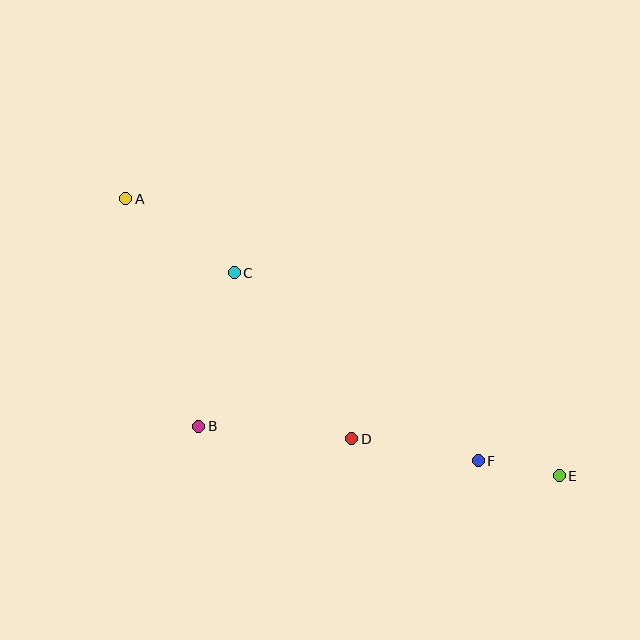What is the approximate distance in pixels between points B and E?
The distance between B and E is approximately 364 pixels.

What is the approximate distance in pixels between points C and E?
The distance between C and E is approximately 383 pixels.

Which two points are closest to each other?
Points E and F are closest to each other.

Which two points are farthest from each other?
Points A and E are farthest from each other.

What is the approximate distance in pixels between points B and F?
The distance between B and F is approximately 281 pixels.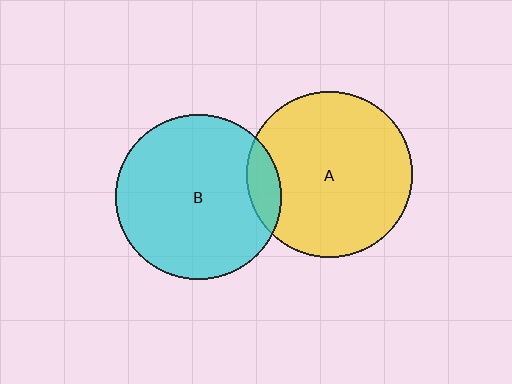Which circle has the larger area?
Circle A (yellow).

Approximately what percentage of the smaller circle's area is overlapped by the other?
Approximately 10%.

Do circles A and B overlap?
Yes.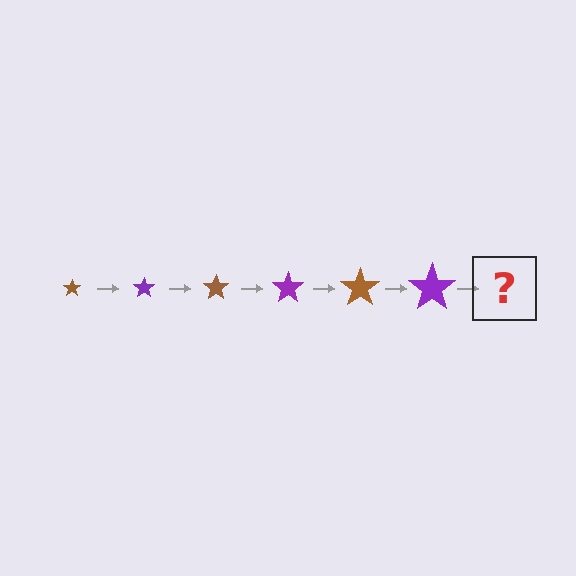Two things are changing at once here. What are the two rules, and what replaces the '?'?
The two rules are that the star grows larger each step and the color cycles through brown and purple. The '?' should be a brown star, larger than the previous one.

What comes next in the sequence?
The next element should be a brown star, larger than the previous one.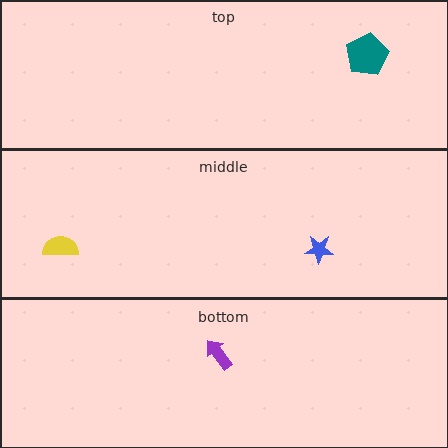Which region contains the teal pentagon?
The top region.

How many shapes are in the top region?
1.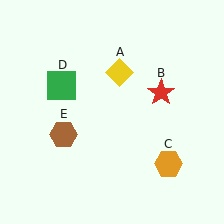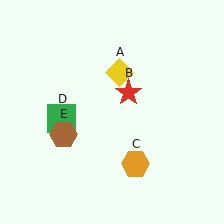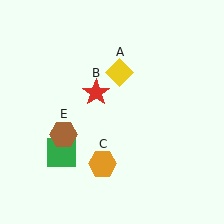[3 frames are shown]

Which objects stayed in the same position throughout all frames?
Yellow diamond (object A) and brown hexagon (object E) remained stationary.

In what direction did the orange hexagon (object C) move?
The orange hexagon (object C) moved left.